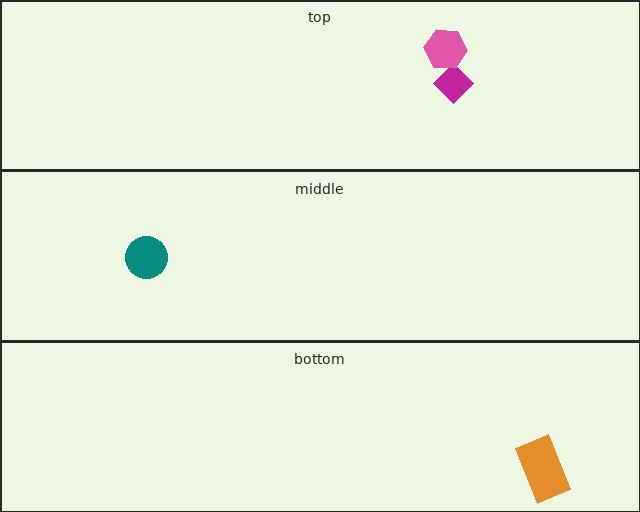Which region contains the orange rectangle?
The bottom region.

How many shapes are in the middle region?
1.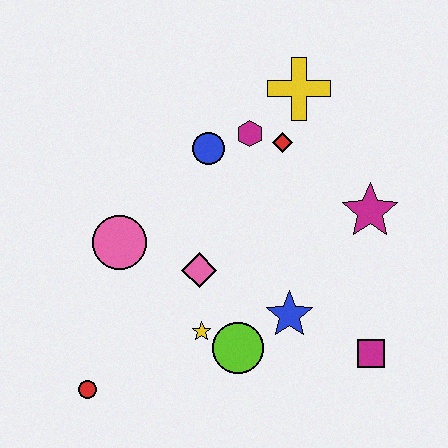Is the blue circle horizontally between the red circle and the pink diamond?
No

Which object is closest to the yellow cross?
The red diamond is closest to the yellow cross.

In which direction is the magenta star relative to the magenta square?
The magenta star is above the magenta square.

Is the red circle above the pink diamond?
No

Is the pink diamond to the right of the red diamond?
No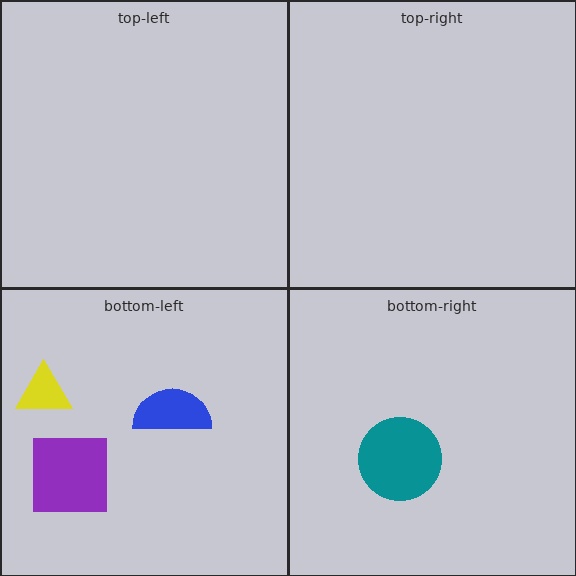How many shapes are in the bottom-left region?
3.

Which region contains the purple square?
The bottom-left region.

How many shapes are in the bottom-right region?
1.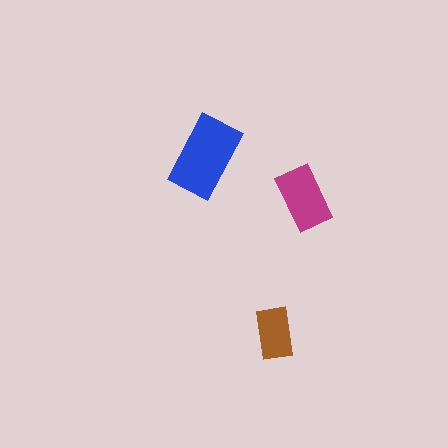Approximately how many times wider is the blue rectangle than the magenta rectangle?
About 1.5 times wider.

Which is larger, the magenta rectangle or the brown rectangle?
The magenta one.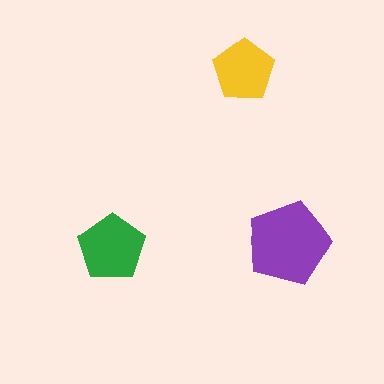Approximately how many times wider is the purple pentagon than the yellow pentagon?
About 1.5 times wider.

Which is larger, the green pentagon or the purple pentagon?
The purple one.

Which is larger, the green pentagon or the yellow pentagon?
The green one.